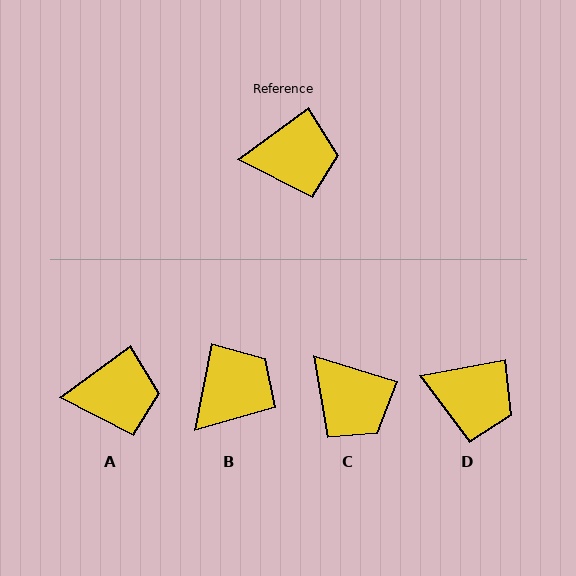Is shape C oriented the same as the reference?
No, it is off by about 53 degrees.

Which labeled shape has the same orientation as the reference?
A.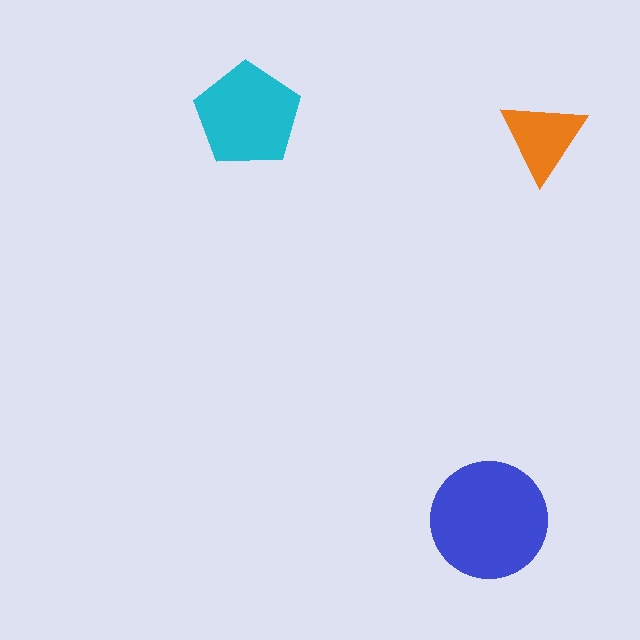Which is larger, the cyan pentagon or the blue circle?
The blue circle.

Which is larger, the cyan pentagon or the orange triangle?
The cyan pentagon.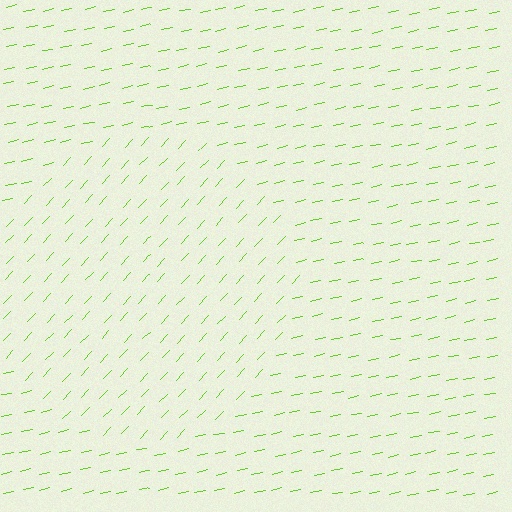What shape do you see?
I see a circle.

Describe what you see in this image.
The image is filled with small lime line segments. A circle region in the image has lines oriented differently from the surrounding lines, creating a visible texture boundary.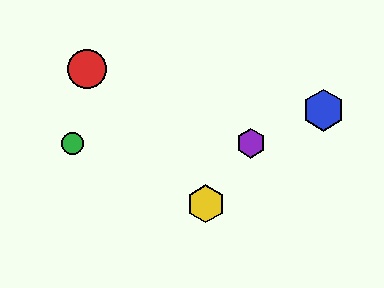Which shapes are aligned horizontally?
The green circle, the purple hexagon are aligned horizontally.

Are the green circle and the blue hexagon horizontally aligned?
No, the green circle is at y≈143 and the blue hexagon is at y≈110.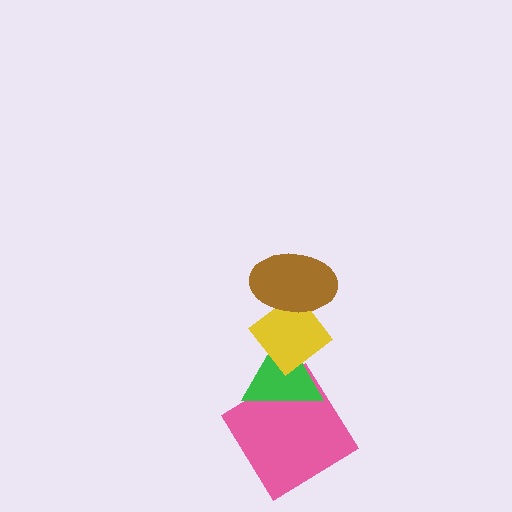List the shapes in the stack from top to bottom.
From top to bottom: the brown ellipse, the yellow diamond, the green triangle, the pink diamond.